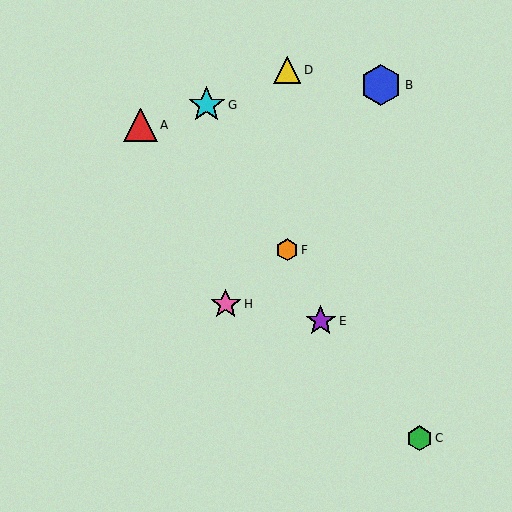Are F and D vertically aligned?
Yes, both are at x≈287.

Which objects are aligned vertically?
Objects D, F are aligned vertically.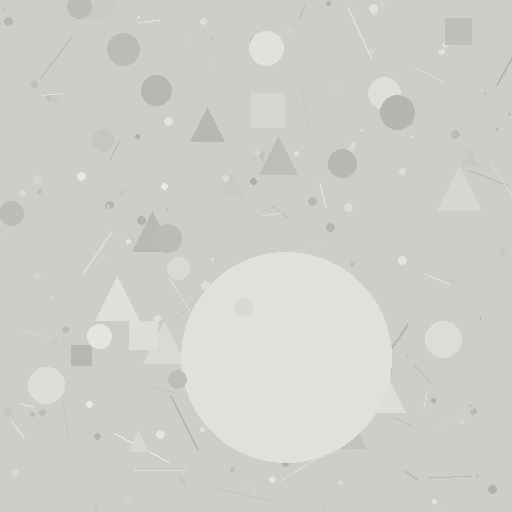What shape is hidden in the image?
A circle is hidden in the image.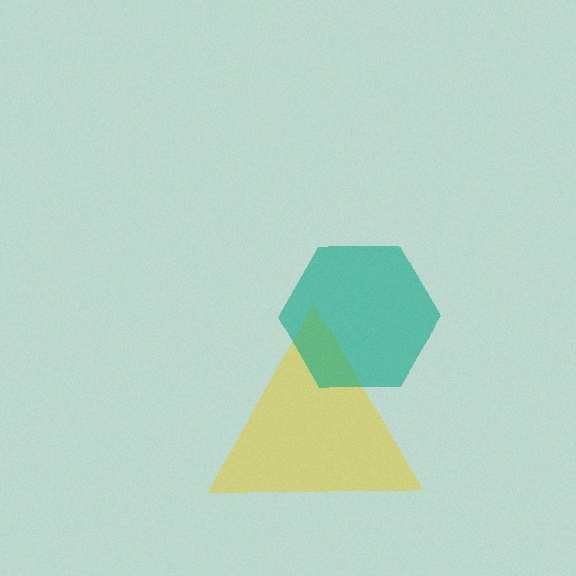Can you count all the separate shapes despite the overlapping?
Yes, there are 2 separate shapes.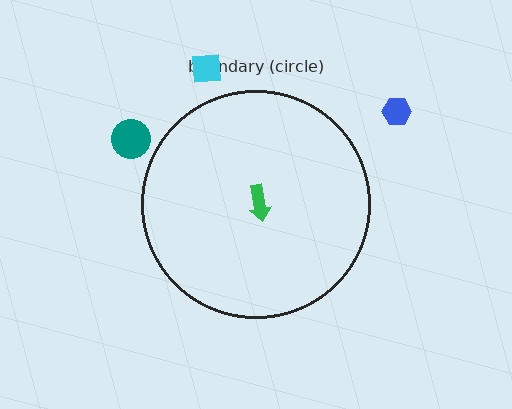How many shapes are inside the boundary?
1 inside, 3 outside.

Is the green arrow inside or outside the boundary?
Inside.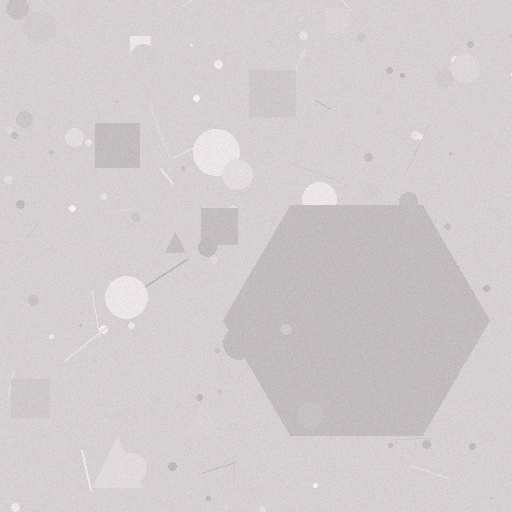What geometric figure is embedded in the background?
A hexagon is embedded in the background.